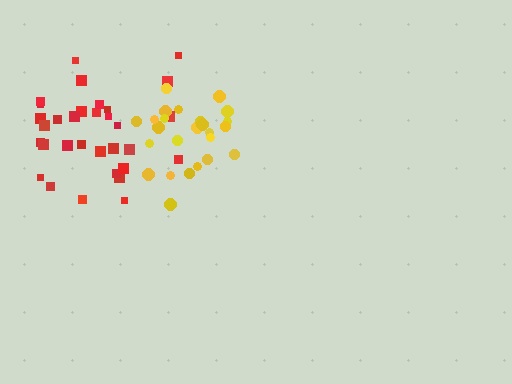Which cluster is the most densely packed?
Yellow.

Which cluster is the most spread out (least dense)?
Red.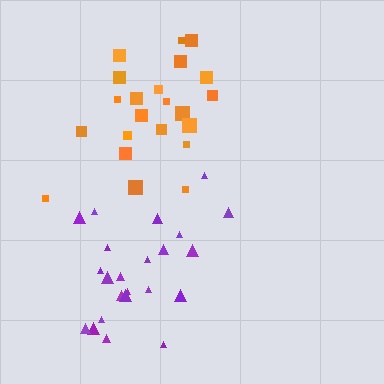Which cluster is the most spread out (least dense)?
Purple.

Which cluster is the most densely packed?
Orange.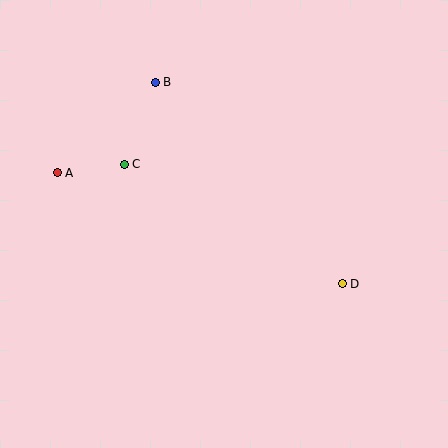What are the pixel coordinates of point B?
Point B is at (155, 82).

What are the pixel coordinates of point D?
Point D is at (342, 284).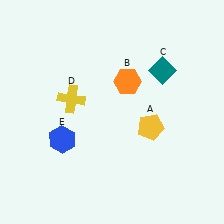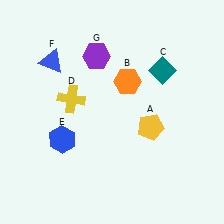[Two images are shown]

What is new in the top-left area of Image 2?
A blue triangle (F) was added in the top-left area of Image 2.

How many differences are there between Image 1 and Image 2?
There are 2 differences between the two images.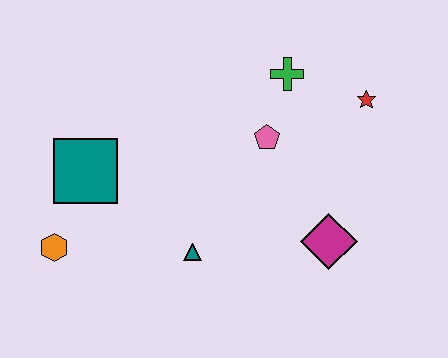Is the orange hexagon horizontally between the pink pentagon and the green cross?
No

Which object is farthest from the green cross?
The orange hexagon is farthest from the green cross.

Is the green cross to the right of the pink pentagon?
Yes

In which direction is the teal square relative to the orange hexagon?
The teal square is above the orange hexagon.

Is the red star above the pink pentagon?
Yes